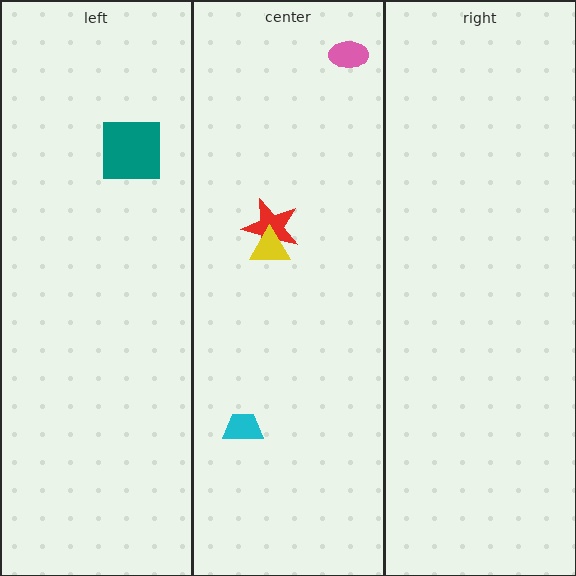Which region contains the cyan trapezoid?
The center region.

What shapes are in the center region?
The pink ellipse, the cyan trapezoid, the red star, the yellow triangle.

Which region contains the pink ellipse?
The center region.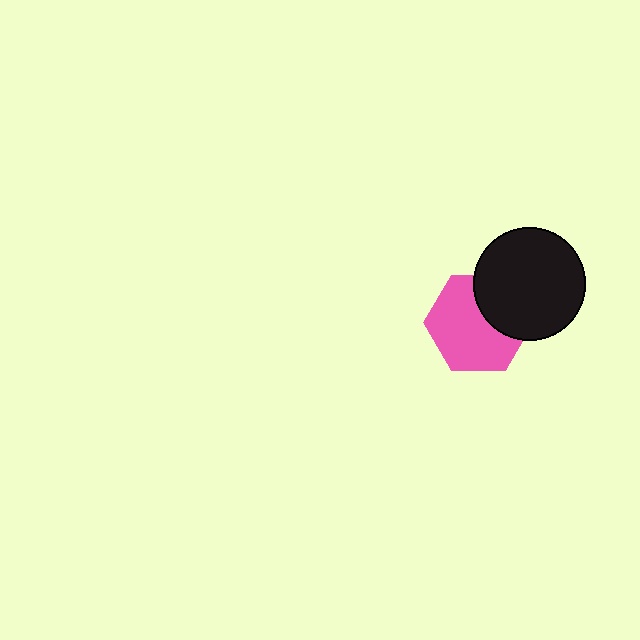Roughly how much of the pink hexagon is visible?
Most of it is visible (roughly 68%).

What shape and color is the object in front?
The object in front is a black circle.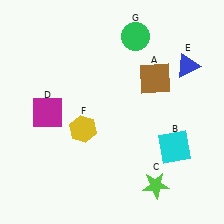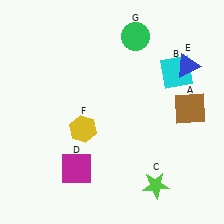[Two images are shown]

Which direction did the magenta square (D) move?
The magenta square (D) moved down.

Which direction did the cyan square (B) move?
The cyan square (B) moved up.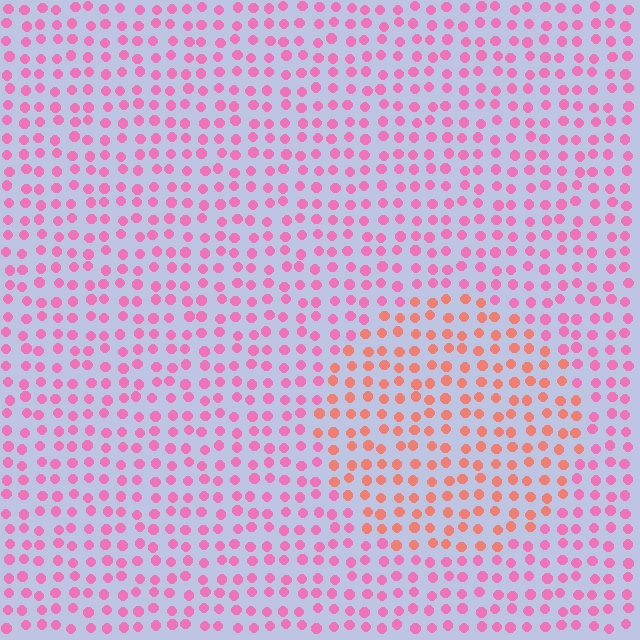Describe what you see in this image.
The image is filled with small pink elements in a uniform arrangement. A circle-shaped region is visible where the elements are tinted to a slightly different hue, forming a subtle color boundary.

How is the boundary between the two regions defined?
The boundary is defined purely by a slight shift in hue (about 39 degrees). Spacing, size, and orientation are identical on both sides.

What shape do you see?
I see a circle.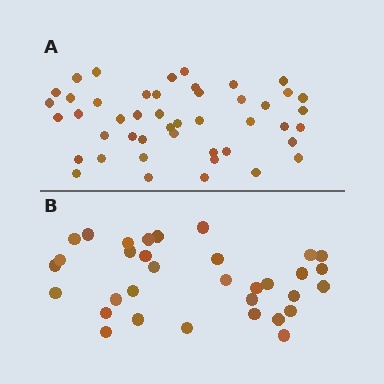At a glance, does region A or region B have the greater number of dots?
Region A (the top region) has more dots.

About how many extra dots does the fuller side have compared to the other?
Region A has approximately 15 more dots than region B.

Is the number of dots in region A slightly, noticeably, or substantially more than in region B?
Region A has noticeably more, but not dramatically so. The ratio is roughly 1.4 to 1.